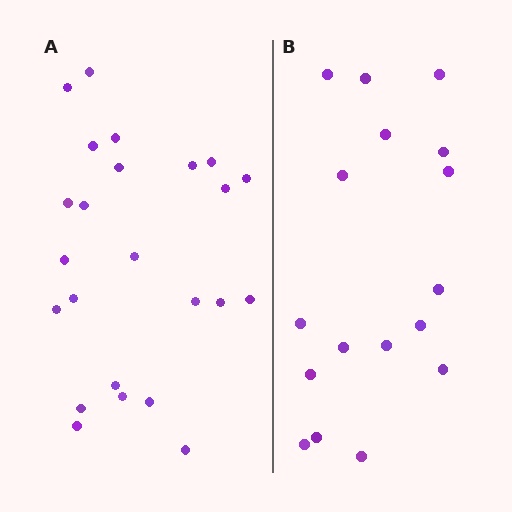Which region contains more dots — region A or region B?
Region A (the left region) has more dots.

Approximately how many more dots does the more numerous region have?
Region A has roughly 8 or so more dots than region B.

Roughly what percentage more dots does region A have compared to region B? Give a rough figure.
About 40% more.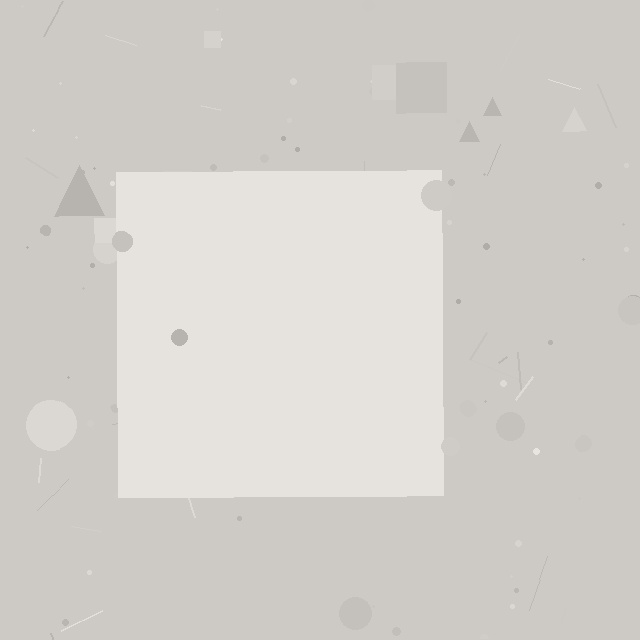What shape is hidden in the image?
A square is hidden in the image.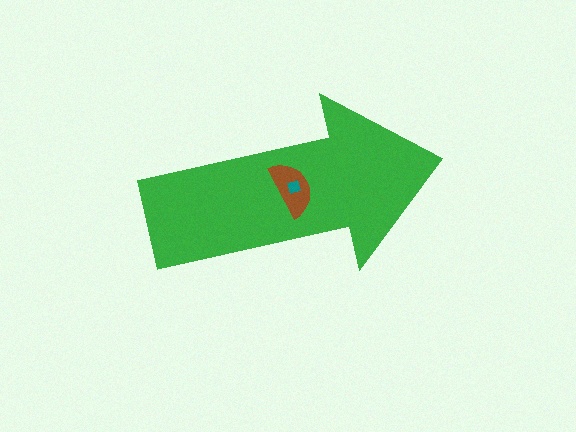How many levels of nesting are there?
3.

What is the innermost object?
The teal diamond.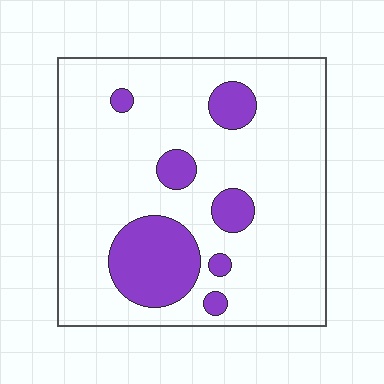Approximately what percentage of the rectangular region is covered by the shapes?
Approximately 20%.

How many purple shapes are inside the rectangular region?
7.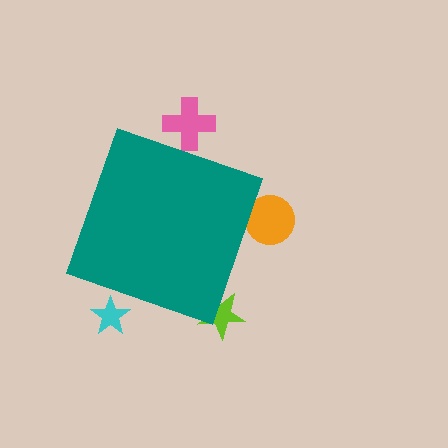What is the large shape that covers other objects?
A teal diamond.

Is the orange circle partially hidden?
Yes, the orange circle is partially hidden behind the teal diamond.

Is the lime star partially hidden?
Yes, the lime star is partially hidden behind the teal diamond.